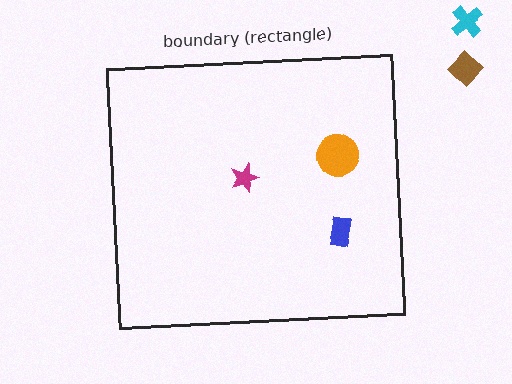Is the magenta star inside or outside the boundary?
Inside.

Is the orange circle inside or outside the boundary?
Inside.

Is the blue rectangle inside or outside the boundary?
Inside.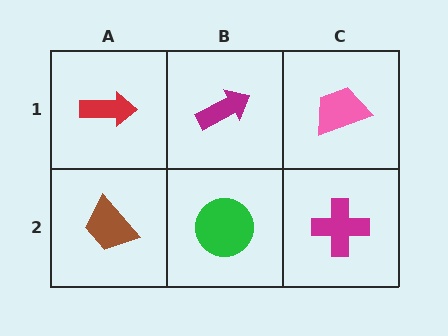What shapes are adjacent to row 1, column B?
A green circle (row 2, column B), a red arrow (row 1, column A), a pink trapezoid (row 1, column C).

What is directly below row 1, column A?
A brown trapezoid.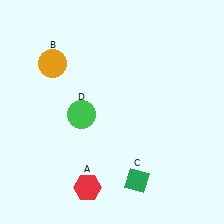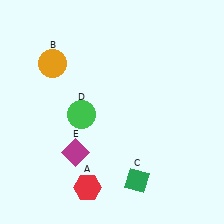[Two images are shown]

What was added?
A magenta diamond (E) was added in Image 2.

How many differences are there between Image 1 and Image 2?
There is 1 difference between the two images.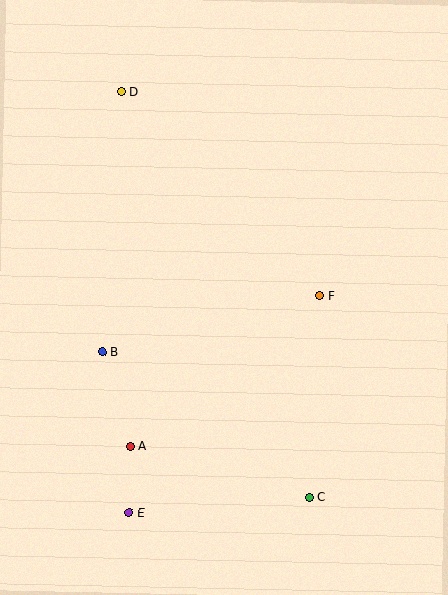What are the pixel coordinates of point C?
Point C is at (309, 497).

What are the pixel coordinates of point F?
Point F is at (320, 296).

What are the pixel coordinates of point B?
Point B is at (102, 352).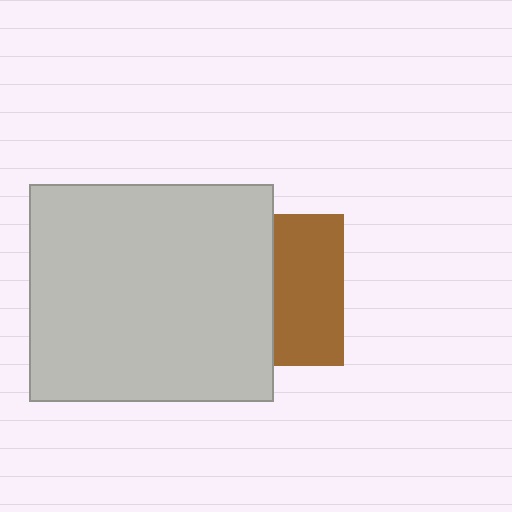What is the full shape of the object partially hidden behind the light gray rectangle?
The partially hidden object is a brown square.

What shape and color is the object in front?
The object in front is a light gray rectangle.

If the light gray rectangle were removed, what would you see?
You would see the complete brown square.